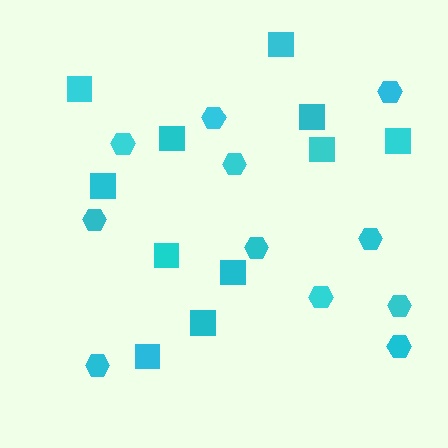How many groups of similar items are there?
There are 2 groups: one group of squares (11) and one group of hexagons (11).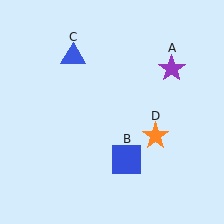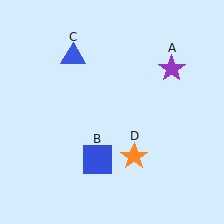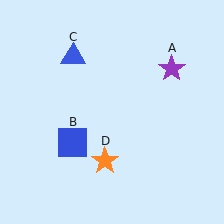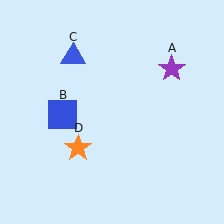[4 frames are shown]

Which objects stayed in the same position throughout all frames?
Purple star (object A) and blue triangle (object C) remained stationary.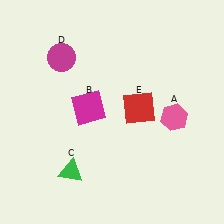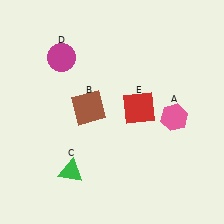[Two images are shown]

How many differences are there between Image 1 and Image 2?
There is 1 difference between the two images.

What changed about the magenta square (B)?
In Image 1, B is magenta. In Image 2, it changed to brown.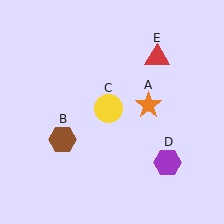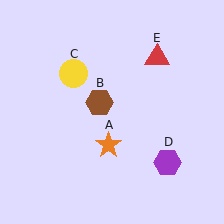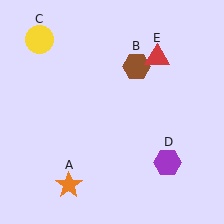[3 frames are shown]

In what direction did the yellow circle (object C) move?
The yellow circle (object C) moved up and to the left.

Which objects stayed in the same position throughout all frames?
Purple hexagon (object D) and red triangle (object E) remained stationary.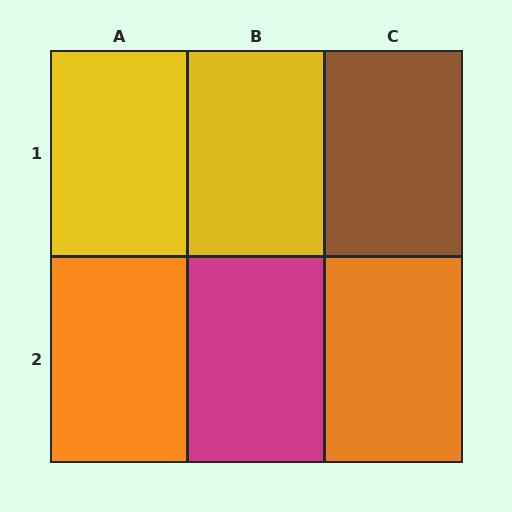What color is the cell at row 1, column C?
Brown.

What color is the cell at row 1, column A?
Yellow.